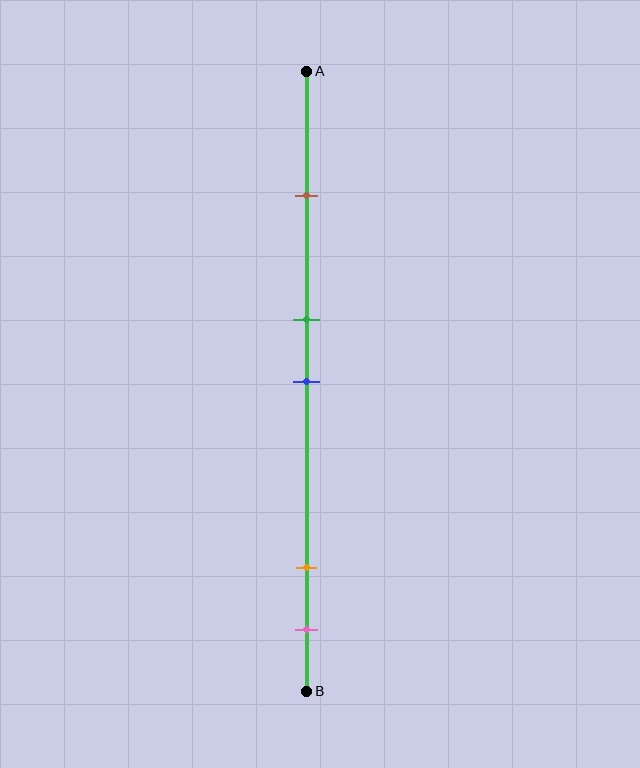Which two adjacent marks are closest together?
The green and blue marks are the closest adjacent pair.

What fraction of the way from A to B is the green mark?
The green mark is approximately 40% (0.4) of the way from A to B.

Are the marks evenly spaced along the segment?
No, the marks are not evenly spaced.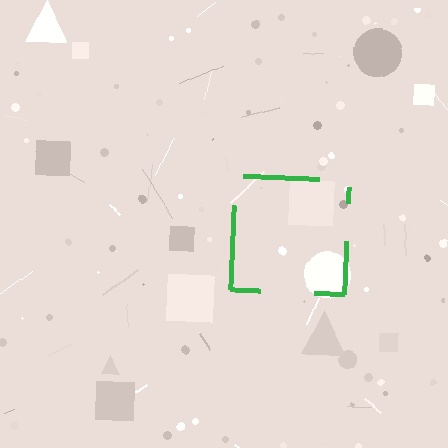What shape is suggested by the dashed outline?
The dashed outline suggests a square.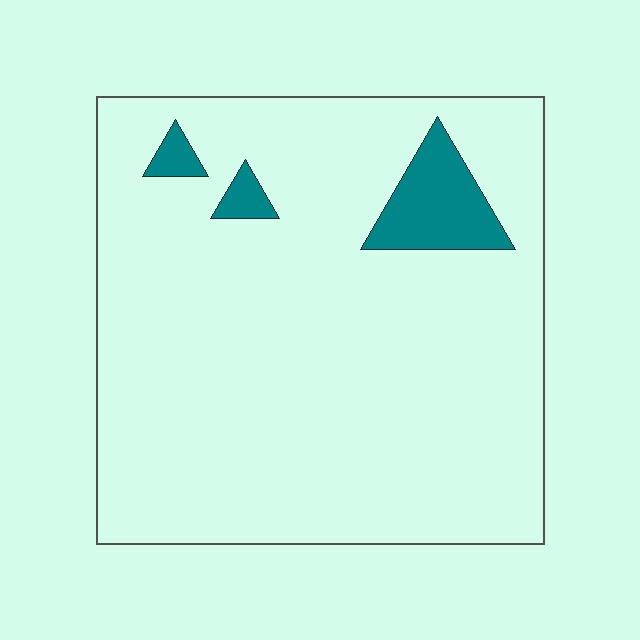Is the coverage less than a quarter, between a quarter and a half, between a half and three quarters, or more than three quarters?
Less than a quarter.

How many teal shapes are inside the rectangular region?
3.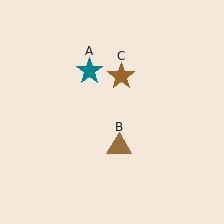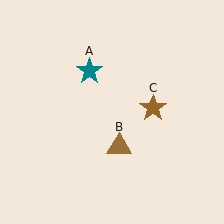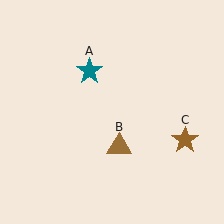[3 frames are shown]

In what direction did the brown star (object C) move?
The brown star (object C) moved down and to the right.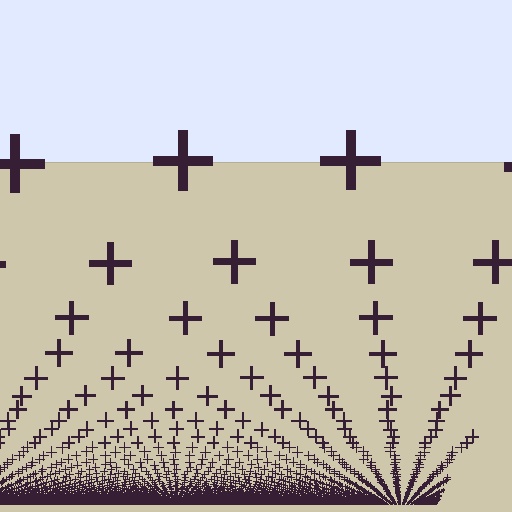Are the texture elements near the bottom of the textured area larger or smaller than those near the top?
Smaller. The gradient is inverted — elements near the bottom are smaller and denser.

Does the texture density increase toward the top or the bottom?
Density increases toward the bottom.